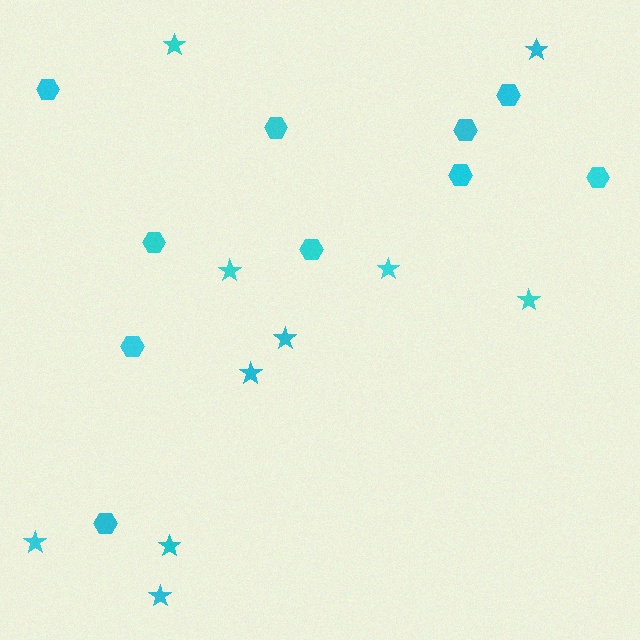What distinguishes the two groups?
There are 2 groups: one group of hexagons (10) and one group of stars (10).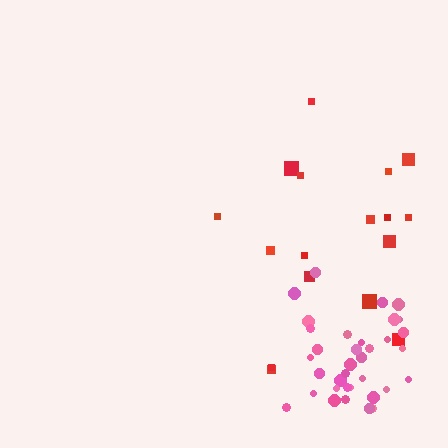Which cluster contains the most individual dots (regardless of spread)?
Pink (35).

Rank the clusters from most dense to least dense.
pink, red.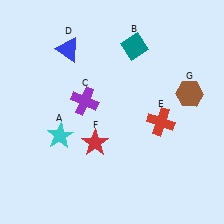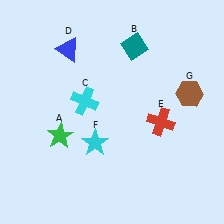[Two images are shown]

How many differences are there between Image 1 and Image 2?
There are 3 differences between the two images.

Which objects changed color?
A changed from cyan to green. C changed from purple to cyan. F changed from red to cyan.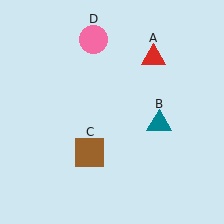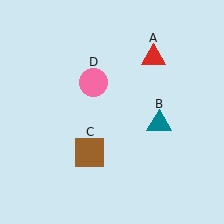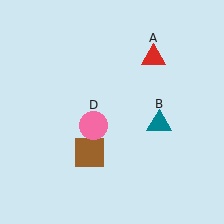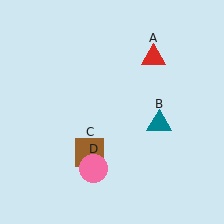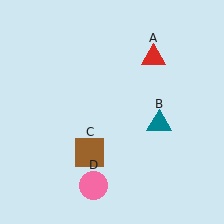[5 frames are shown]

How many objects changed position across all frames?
1 object changed position: pink circle (object D).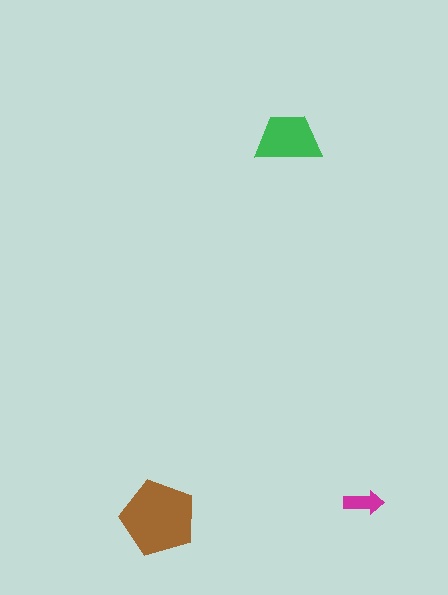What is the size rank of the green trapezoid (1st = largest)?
2nd.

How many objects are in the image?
There are 3 objects in the image.